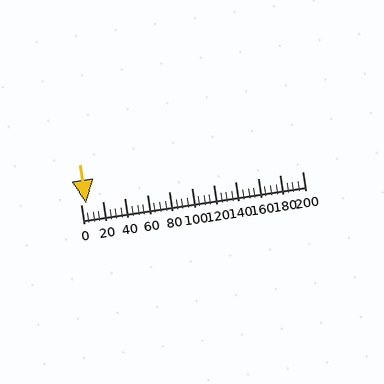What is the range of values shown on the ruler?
The ruler shows values from 0 to 200.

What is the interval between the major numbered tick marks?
The major tick marks are spaced 20 units apart.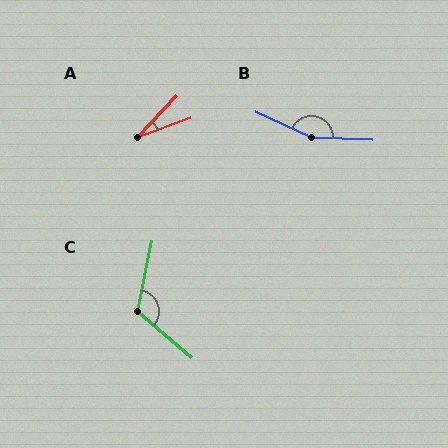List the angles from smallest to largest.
A (26°), C (119°), B (158°).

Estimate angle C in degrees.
Approximately 119 degrees.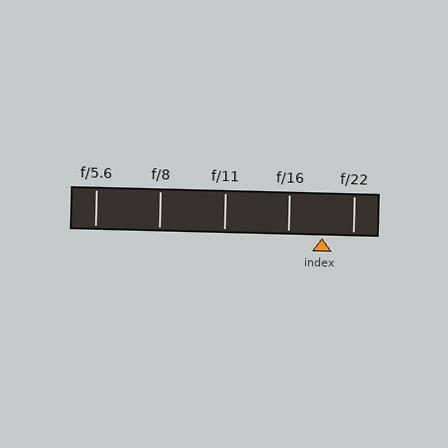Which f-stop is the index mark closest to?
The index mark is closest to f/22.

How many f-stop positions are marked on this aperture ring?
There are 5 f-stop positions marked.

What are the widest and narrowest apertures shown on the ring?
The widest aperture shown is f/5.6 and the narrowest is f/22.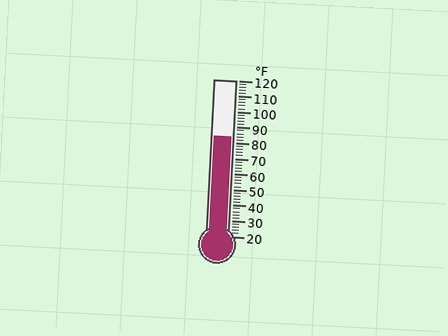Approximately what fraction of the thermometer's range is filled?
The thermometer is filled to approximately 65% of its range.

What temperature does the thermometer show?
The thermometer shows approximately 84°F.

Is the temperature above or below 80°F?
The temperature is above 80°F.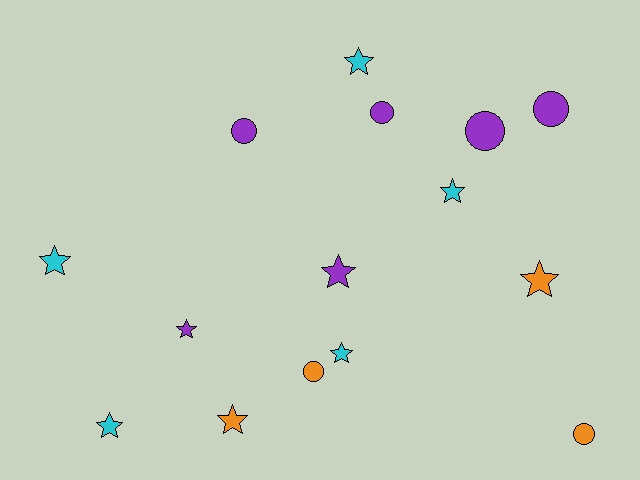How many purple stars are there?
There are 2 purple stars.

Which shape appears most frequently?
Star, with 9 objects.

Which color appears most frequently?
Purple, with 6 objects.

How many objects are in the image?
There are 15 objects.